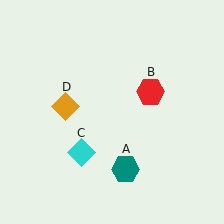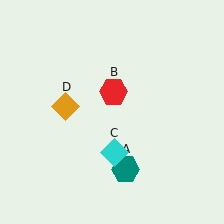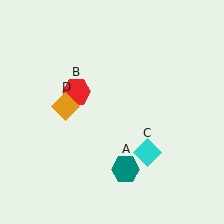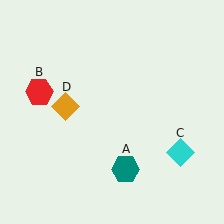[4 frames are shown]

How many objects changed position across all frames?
2 objects changed position: red hexagon (object B), cyan diamond (object C).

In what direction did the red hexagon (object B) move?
The red hexagon (object B) moved left.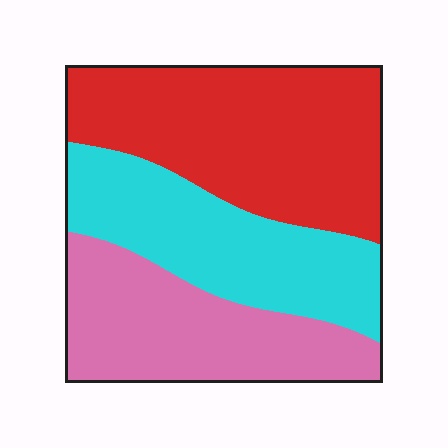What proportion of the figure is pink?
Pink takes up between a quarter and a half of the figure.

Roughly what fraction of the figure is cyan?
Cyan covers about 30% of the figure.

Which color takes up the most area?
Red, at roughly 40%.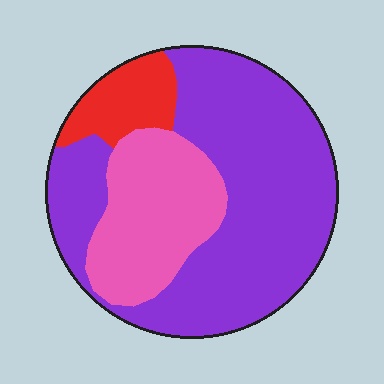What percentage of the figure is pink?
Pink covers 25% of the figure.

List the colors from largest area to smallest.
From largest to smallest: purple, pink, red.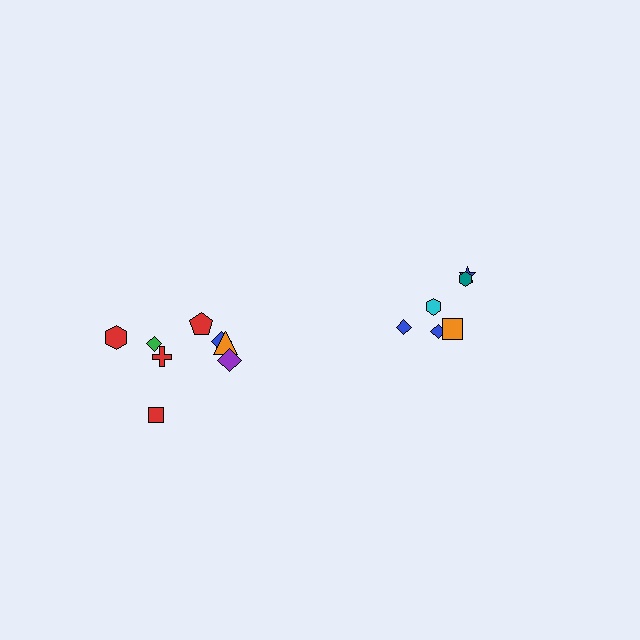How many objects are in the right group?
There are 6 objects.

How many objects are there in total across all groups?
There are 14 objects.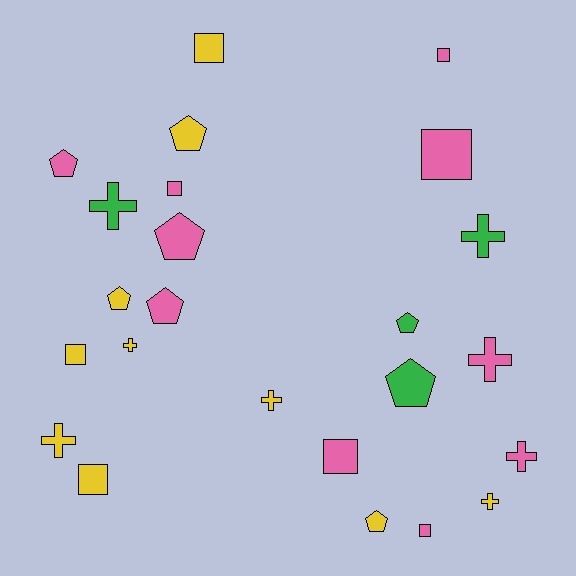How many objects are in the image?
There are 24 objects.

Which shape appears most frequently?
Cross, with 8 objects.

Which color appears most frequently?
Pink, with 10 objects.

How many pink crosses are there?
There are 2 pink crosses.